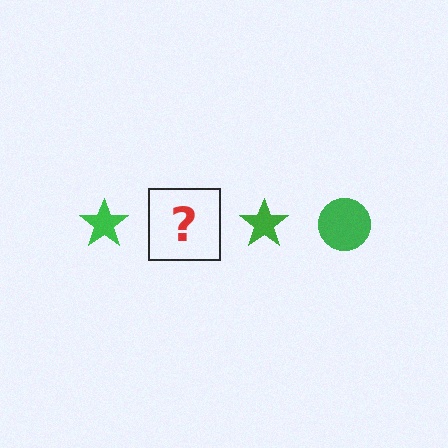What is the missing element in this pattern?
The missing element is a green circle.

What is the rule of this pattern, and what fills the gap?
The rule is that the pattern cycles through star, circle shapes in green. The gap should be filled with a green circle.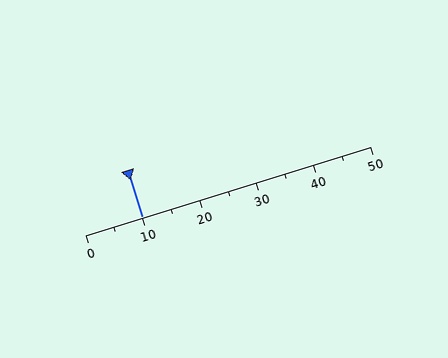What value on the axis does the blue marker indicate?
The marker indicates approximately 10.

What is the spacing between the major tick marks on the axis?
The major ticks are spaced 10 apart.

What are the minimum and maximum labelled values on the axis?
The axis runs from 0 to 50.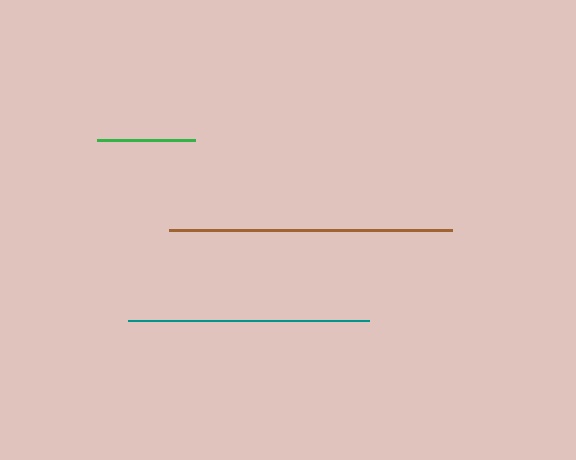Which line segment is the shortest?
The green line is the shortest at approximately 98 pixels.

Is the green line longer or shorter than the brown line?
The brown line is longer than the green line.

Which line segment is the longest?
The brown line is the longest at approximately 283 pixels.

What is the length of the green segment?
The green segment is approximately 98 pixels long.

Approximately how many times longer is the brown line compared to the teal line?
The brown line is approximately 1.2 times the length of the teal line.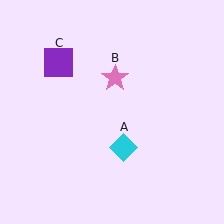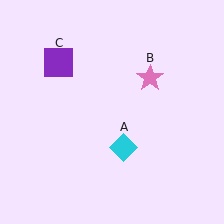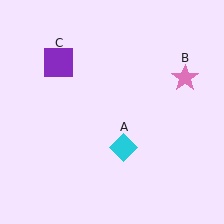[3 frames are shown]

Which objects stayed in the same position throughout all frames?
Cyan diamond (object A) and purple square (object C) remained stationary.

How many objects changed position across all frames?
1 object changed position: pink star (object B).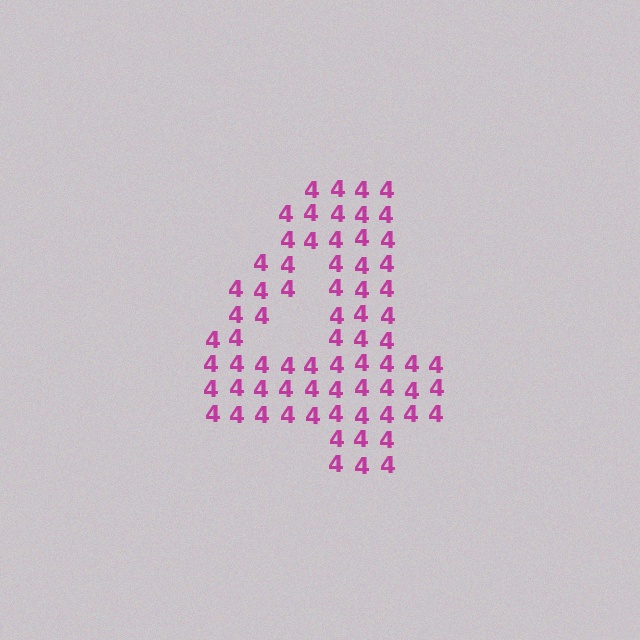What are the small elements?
The small elements are digit 4's.